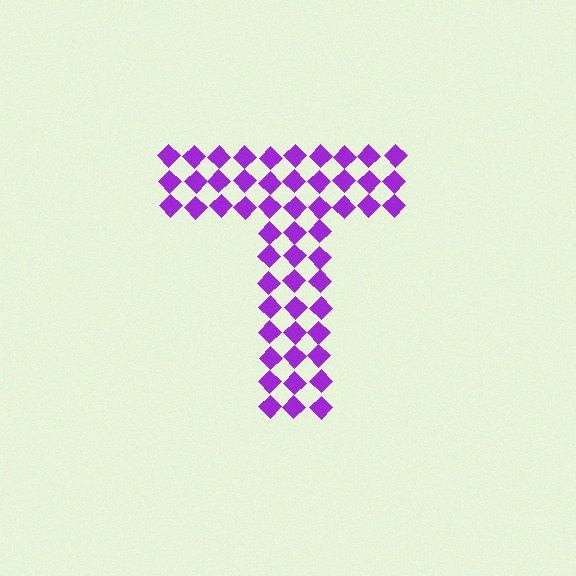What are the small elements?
The small elements are diamonds.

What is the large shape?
The large shape is the letter T.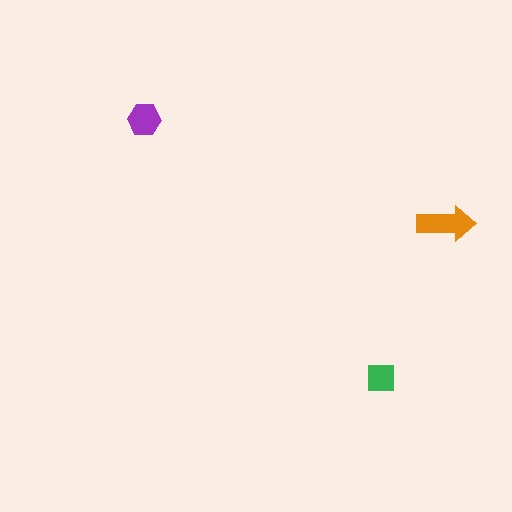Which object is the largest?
The orange arrow.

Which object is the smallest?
The green square.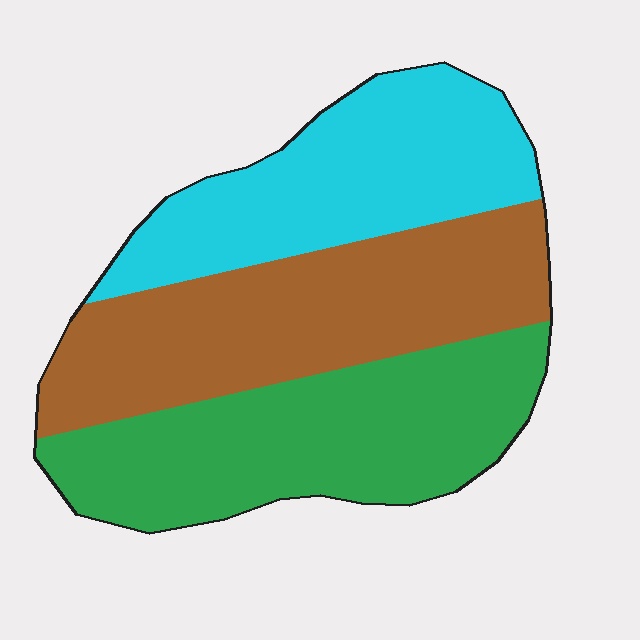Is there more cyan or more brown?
Brown.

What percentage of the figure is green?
Green covers around 35% of the figure.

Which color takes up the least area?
Cyan, at roughly 30%.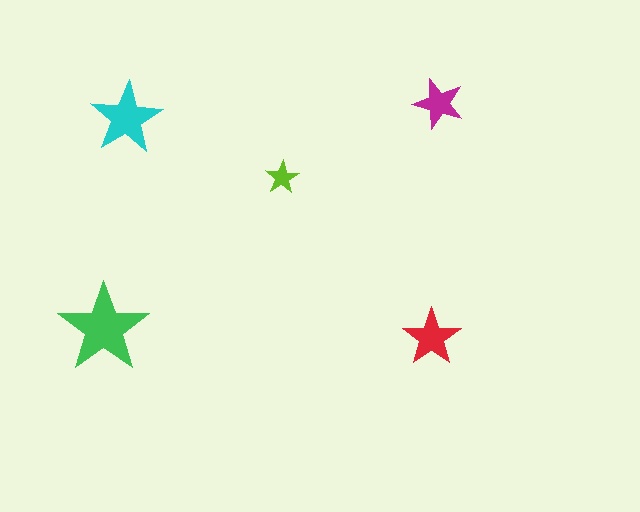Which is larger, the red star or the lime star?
The red one.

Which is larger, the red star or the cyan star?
The cyan one.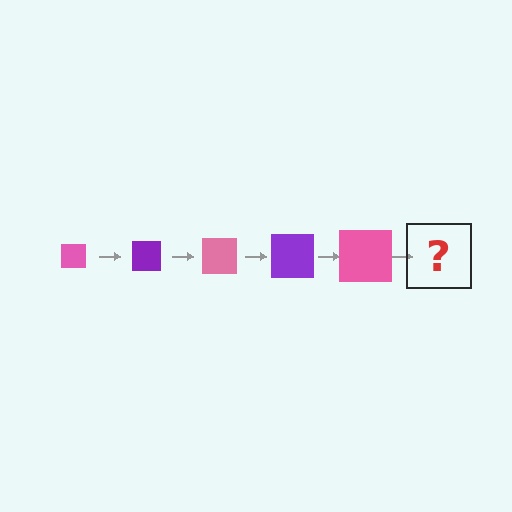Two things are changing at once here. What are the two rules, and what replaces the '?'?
The two rules are that the square grows larger each step and the color cycles through pink and purple. The '?' should be a purple square, larger than the previous one.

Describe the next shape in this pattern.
It should be a purple square, larger than the previous one.